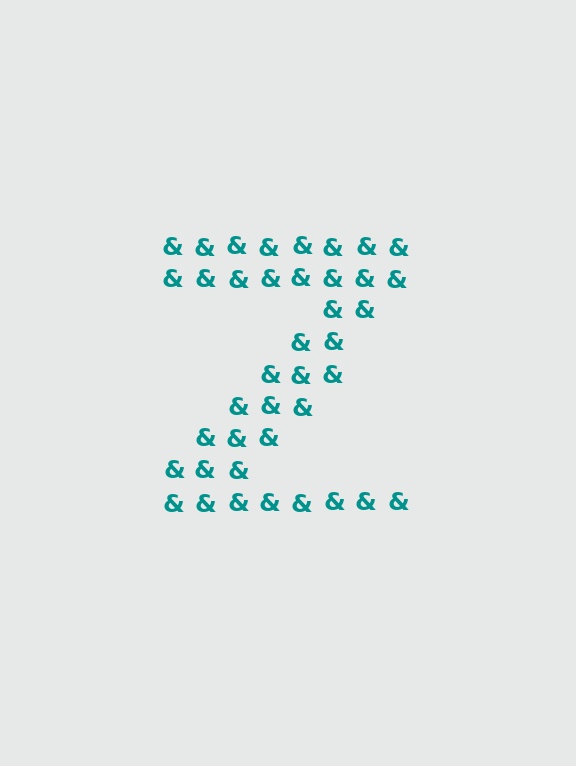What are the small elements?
The small elements are ampersands.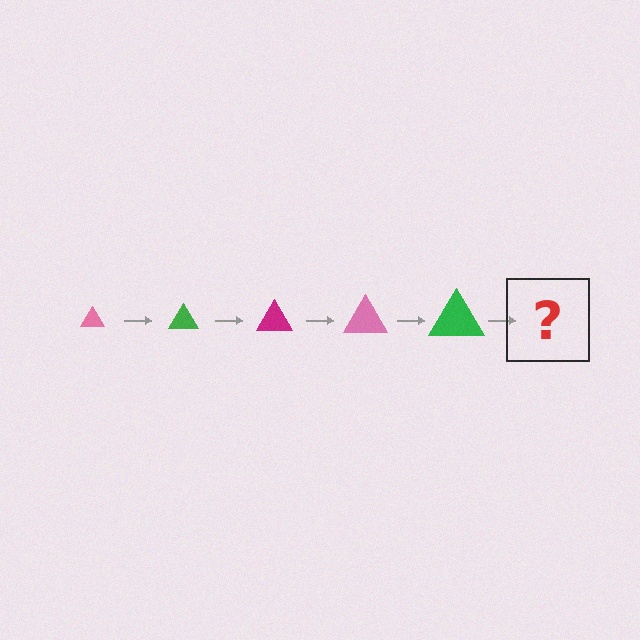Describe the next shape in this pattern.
It should be a magenta triangle, larger than the previous one.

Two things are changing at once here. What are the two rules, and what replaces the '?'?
The two rules are that the triangle grows larger each step and the color cycles through pink, green, and magenta. The '?' should be a magenta triangle, larger than the previous one.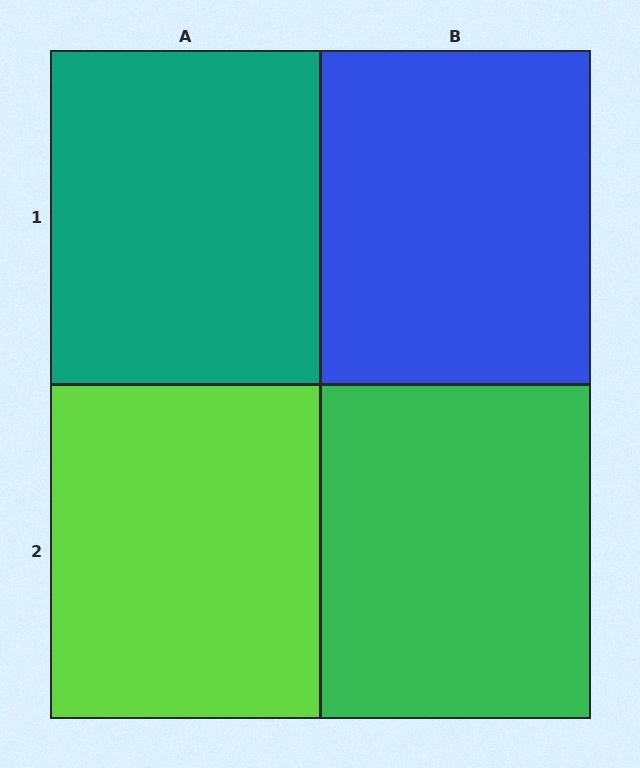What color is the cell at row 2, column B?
Green.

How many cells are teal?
1 cell is teal.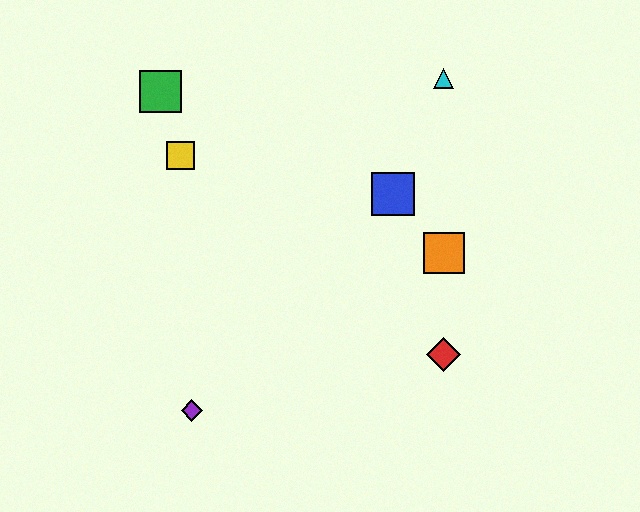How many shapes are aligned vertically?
3 shapes (the red diamond, the orange square, the cyan triangle) are aligned vertically.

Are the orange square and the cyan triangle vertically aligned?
Yes, both are at x≈444.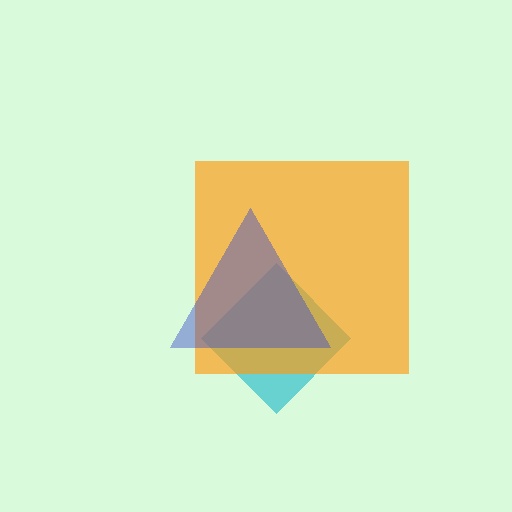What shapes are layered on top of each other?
The layered shapes are: a cyan diamond, an orange square, a blue triangle.